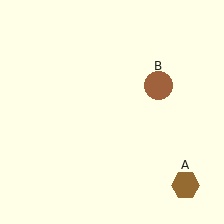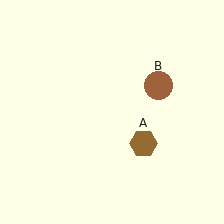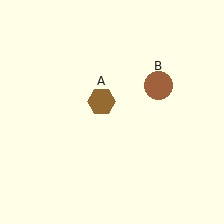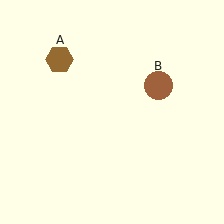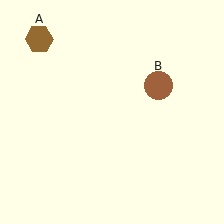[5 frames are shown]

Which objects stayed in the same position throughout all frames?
Brown circle (object B) remained stationary.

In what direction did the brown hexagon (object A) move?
The brown hexagon (object A) moved up and to the left.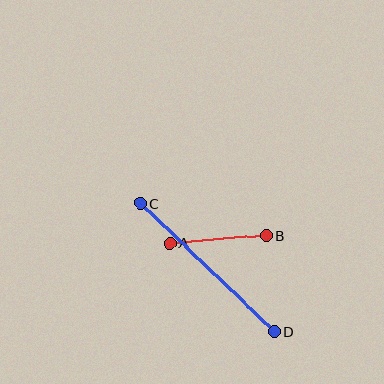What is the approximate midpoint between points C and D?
The midpoint is at approximately (207, 267) pixels.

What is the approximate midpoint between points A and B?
The midpoint is at approximately (218, 239) pixels.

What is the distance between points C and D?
The distance is approximately 186 pixels.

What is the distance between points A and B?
The distance is approximately 97 pixels.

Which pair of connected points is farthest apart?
Points C and D are farthest apart.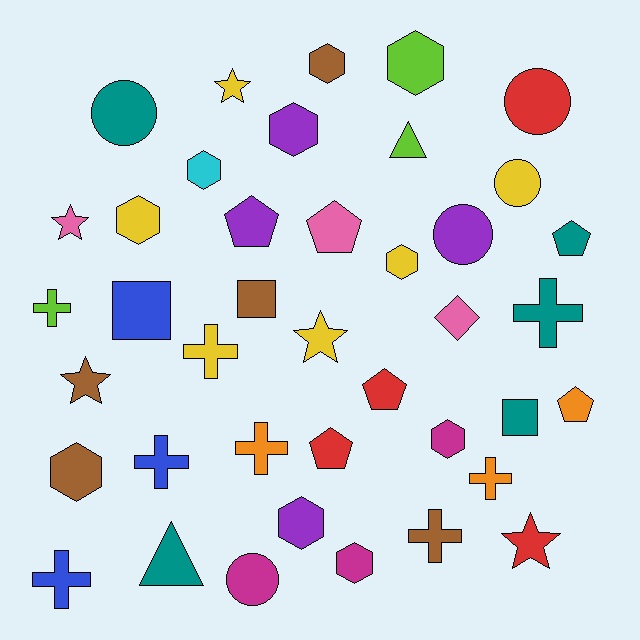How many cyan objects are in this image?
There is 1 cyan object.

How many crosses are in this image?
There are 8 crosses.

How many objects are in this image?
There are 40 objects.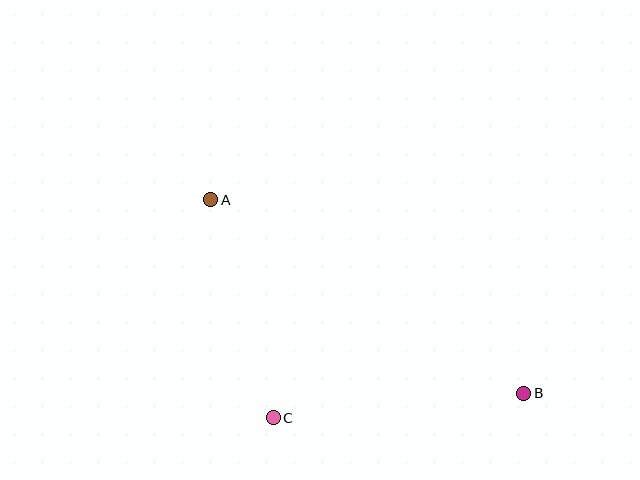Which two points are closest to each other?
Points A and C are closest to each other.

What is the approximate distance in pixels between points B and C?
The distance between B and C is approximately 252 pixels.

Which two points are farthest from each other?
Points A and B are farthest from each other.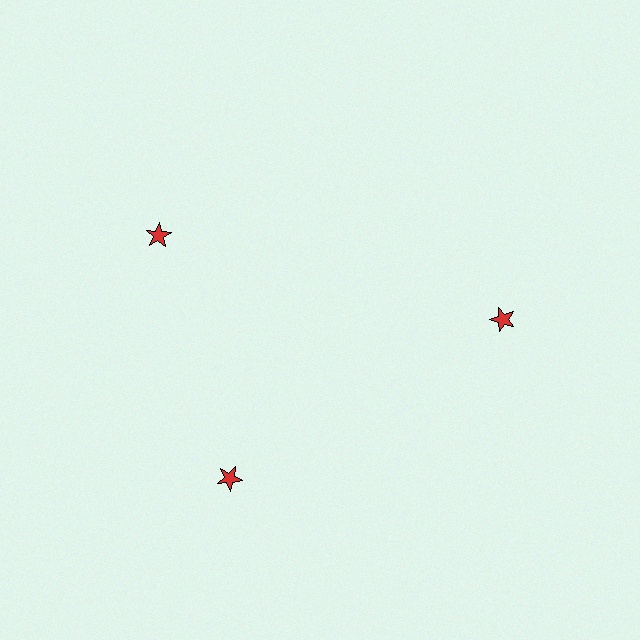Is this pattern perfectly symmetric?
No. The 3 red stars are arranged in a ring, but one element near the 11 o'clock position is rotated out of alignment along the ring, breaking the 3-fold rotational symmetry.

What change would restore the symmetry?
The symmetry would be restored by rotating it back into even spacing with its neighbors so that all 3 stars sit at equal angles and equal distance from the center.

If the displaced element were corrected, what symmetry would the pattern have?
It would have 3-fold rotational symmetry — the pattern would map onto itself every 120 degrees.